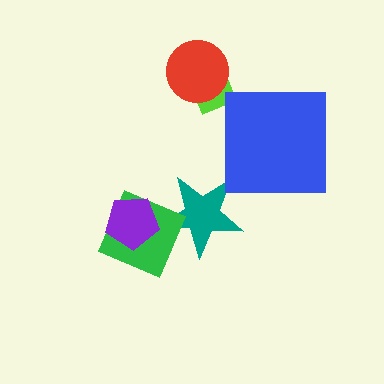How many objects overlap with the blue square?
0 objects overlap with the blue square.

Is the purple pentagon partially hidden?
No, no other shape covers it.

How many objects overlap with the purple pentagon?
1 object overlaps with the purple pentagon.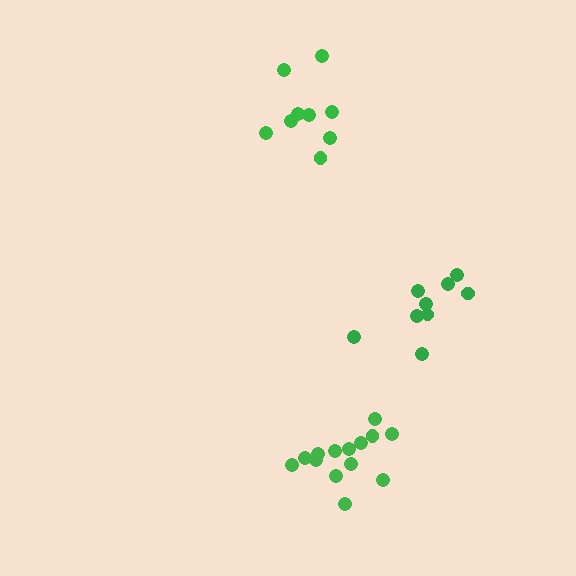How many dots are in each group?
Group 1: 9 dots, Group 2: 9 dots, Group 3: 14 dots (32 total).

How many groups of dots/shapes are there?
There are 3 groups.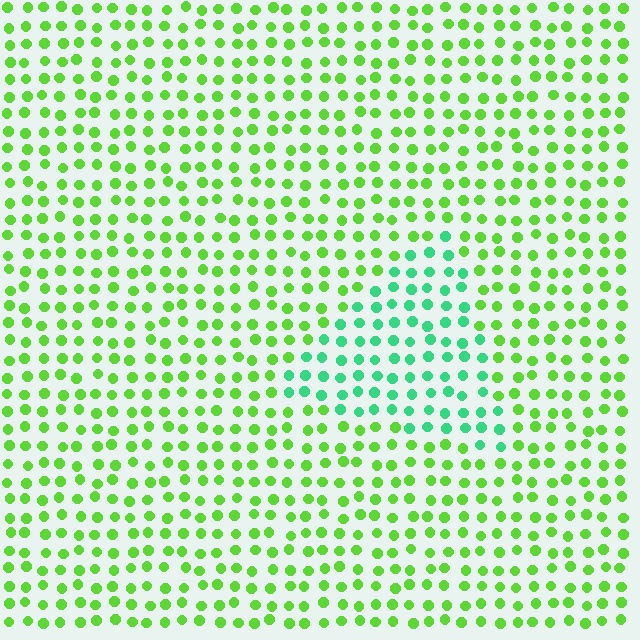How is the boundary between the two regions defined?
The boundary is defined purely by a slight shift in hue (about 42 degrees). Spacing, size, and orientation are identical on both sides.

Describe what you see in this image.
The image is filled with small lime elements in a uniform arrangement. A triangle-shaped region is visible where the elements are tinted to a slightly different hue, forming a subtle color boundary.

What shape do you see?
I see a triangle.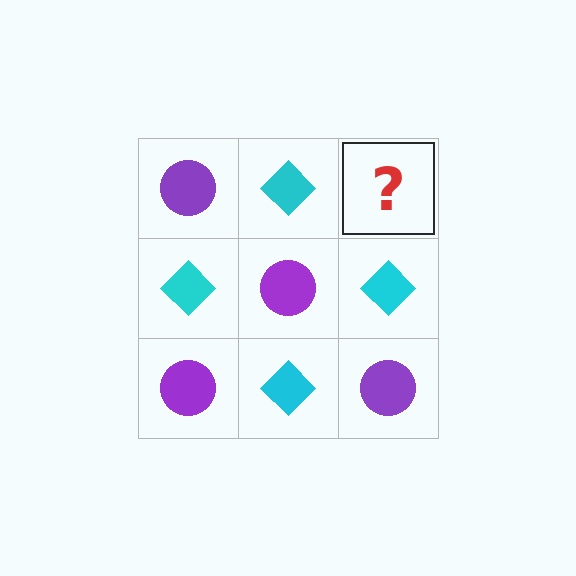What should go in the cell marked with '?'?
The missing cell should contain a purple circle.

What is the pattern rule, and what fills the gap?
The rule is that it alternates purple circle and cyan diamond in a checkerboard pattern. The gap should be filled with a purple circle.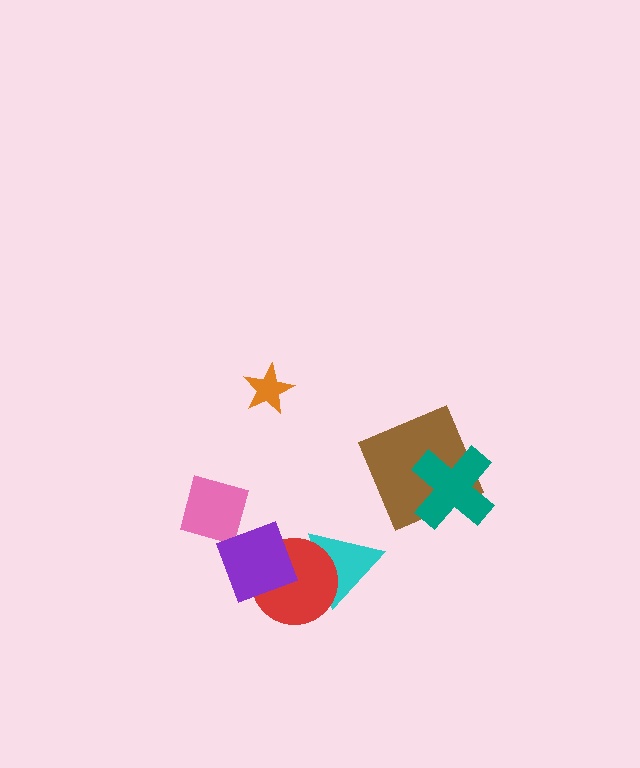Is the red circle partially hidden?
Yes, it is partially covered by another shape.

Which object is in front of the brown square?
The teal cross is in front of the brown square.